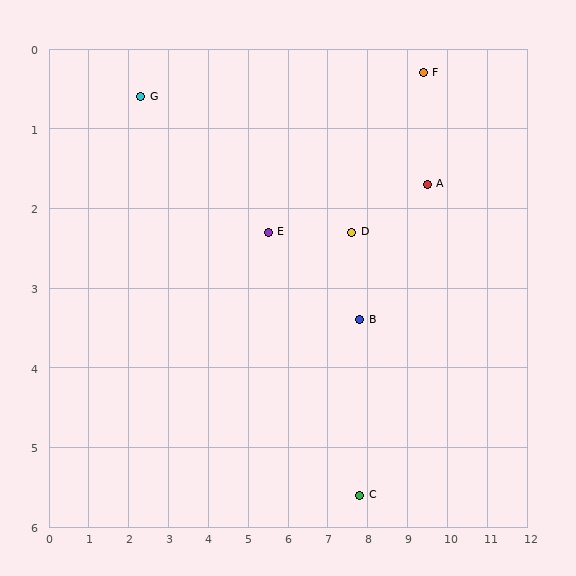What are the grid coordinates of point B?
Point B is at approximately (7.8, 3.4).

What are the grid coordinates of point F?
Point F is at approximately (9.4, 0.3).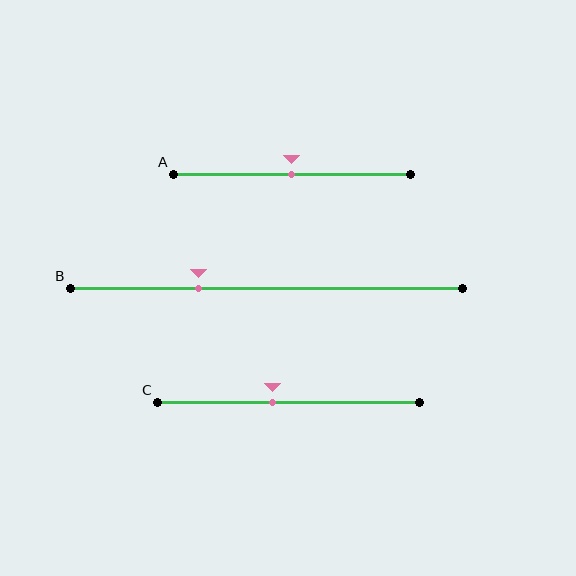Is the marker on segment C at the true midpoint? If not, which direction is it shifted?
No, the marker on segment C is shifted to the left by about 6% of the segment length.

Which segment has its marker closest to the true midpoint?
Segment A has its marker closest to the true midpoint.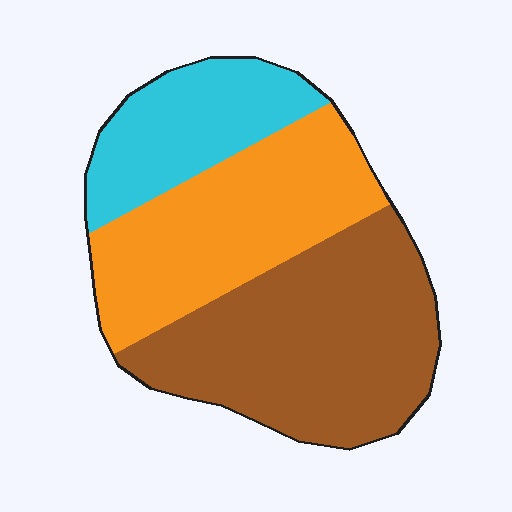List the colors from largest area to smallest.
From largest to smallest: brown, orange, cyan.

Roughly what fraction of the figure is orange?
Orange takes up between a third and a half of the figure.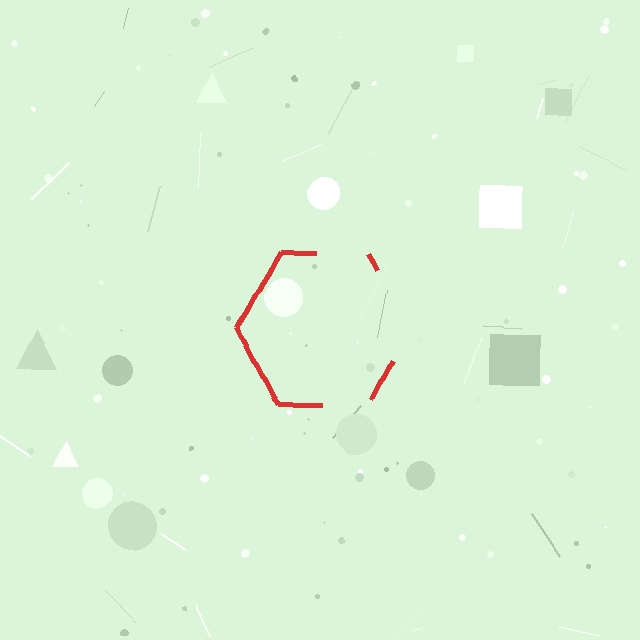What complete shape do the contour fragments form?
The contour fragments form a hexagon.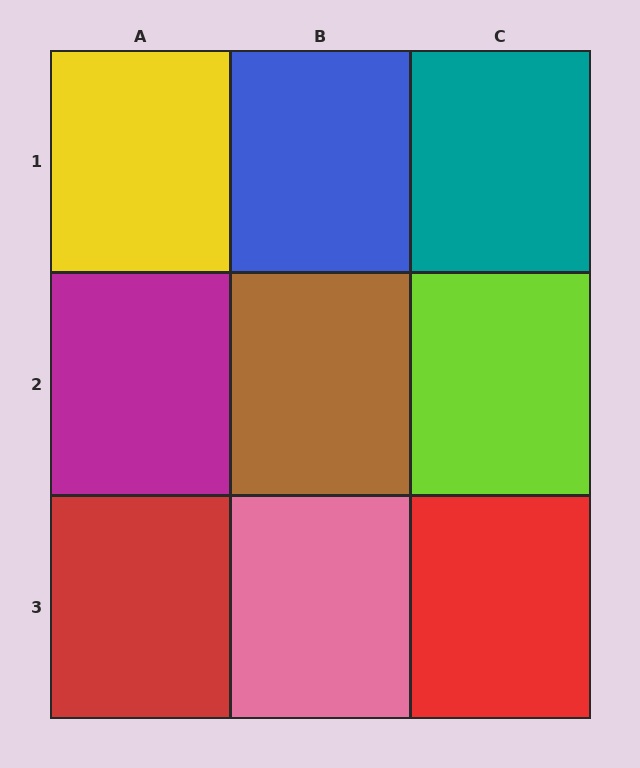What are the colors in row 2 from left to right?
Magenta, brown, lime.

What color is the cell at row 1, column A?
Yellow.